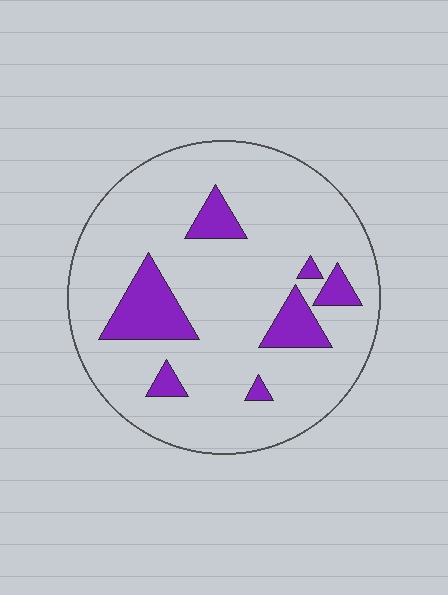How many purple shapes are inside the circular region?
7.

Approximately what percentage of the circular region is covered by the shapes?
Approximately 15%.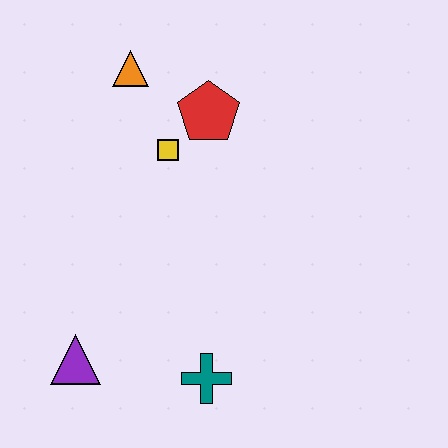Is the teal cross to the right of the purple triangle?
Yes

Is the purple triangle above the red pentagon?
No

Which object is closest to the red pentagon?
The yellow square is closest to the red pentagon.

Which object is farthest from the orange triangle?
The teal cross is farthest from the orange triangle.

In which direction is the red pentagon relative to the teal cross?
The red pentagon is above the teal cross.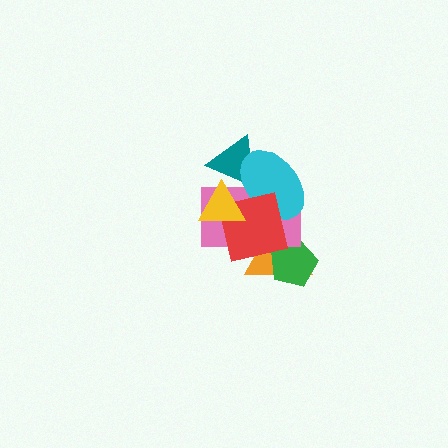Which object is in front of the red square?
The yellow triangle is in front of the red square.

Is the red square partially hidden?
Yes, it is partially covered by another shape.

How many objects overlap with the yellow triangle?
4 objects overlap with the yellow triangle.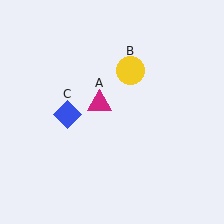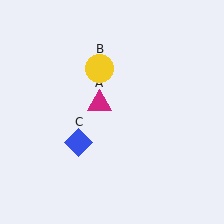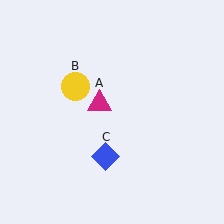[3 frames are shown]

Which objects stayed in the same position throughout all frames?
Magenta triangle (object A) remained stationary.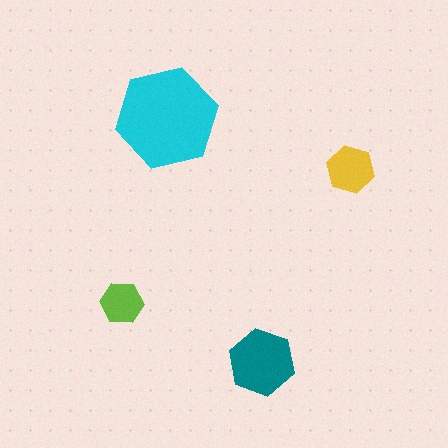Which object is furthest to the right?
The yellow hexagon is rightmost.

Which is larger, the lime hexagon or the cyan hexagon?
The cyan one.